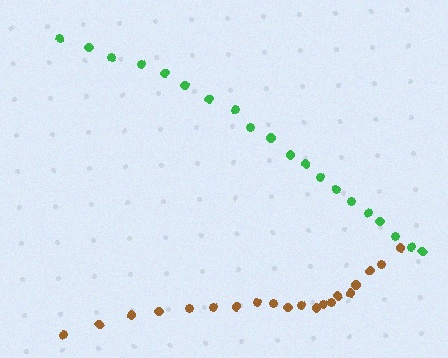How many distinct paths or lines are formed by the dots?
There are 2 distinct paths.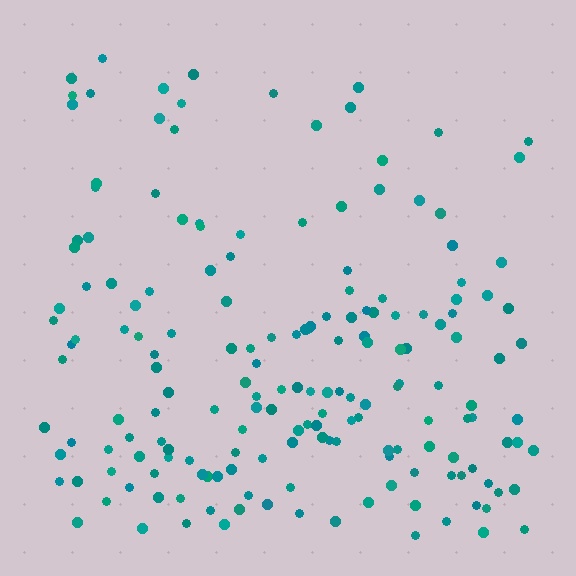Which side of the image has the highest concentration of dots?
The bottom.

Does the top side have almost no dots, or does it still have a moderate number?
Still a moderate number, just noticeably fewer than the bottom.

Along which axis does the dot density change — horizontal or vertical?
Vertical.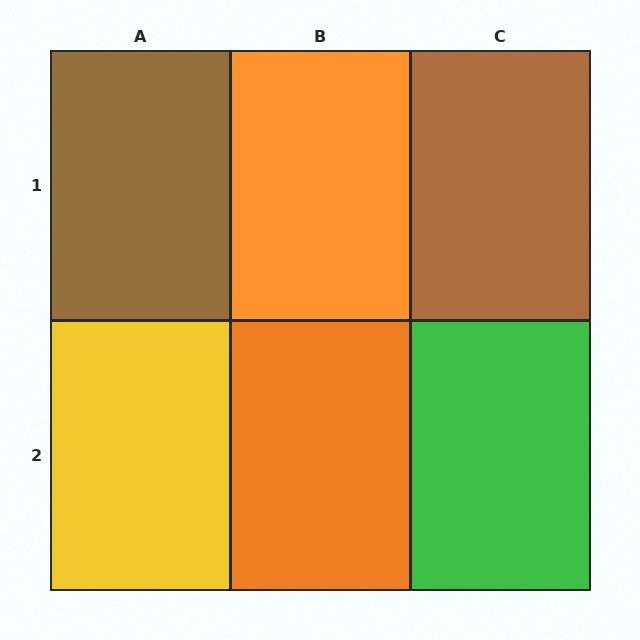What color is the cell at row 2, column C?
Green.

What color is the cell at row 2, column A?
Yellow.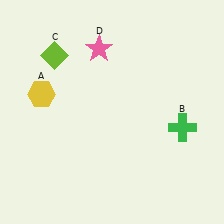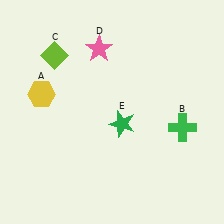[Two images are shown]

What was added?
A green star (E) was added in Image 2.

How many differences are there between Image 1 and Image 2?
There is 1 difference between the two images.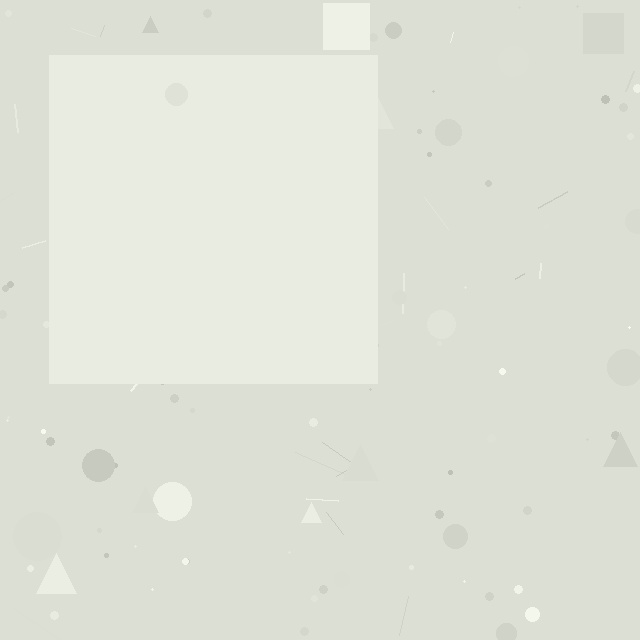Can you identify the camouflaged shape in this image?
The camouflaged shape is a square.